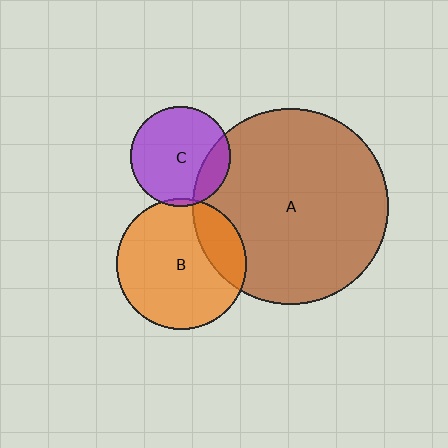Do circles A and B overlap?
Yes.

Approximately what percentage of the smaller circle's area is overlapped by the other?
Approximately 20%.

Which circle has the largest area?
Circle A (brown).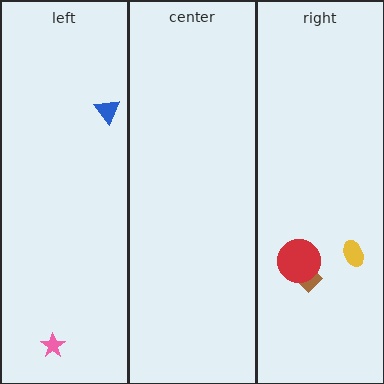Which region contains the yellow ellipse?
The right region.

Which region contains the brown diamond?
The right region.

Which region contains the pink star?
The left region.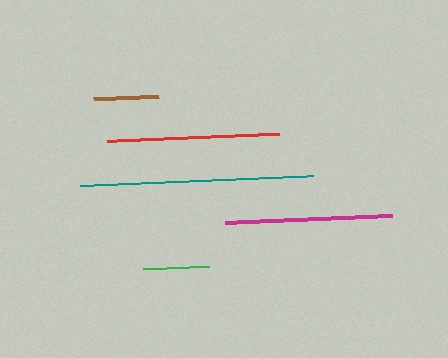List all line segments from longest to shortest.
From longest to shortest: teal, red, magenta, brown, green.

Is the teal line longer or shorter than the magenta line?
The teal line is longer than the magenta line.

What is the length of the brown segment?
The brown segment is approximately 65 pixels long.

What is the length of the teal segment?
The teal segment is approximately 233 pixels long.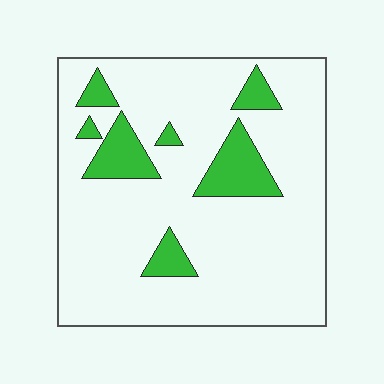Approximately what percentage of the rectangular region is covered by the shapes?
Approximately 15%.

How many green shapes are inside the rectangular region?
7.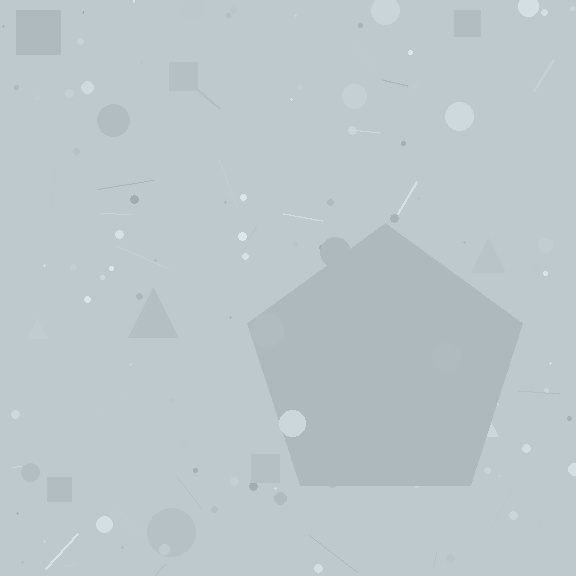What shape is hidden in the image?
A pentagon is hidden in the image.